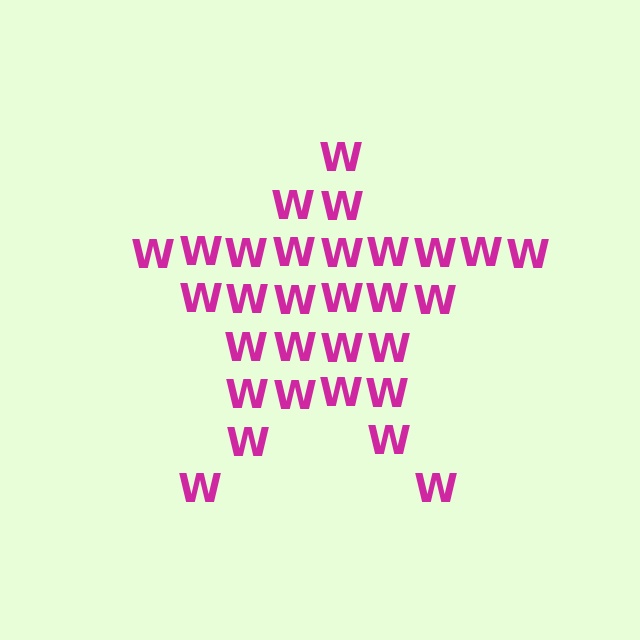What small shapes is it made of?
It is made of small letter W's.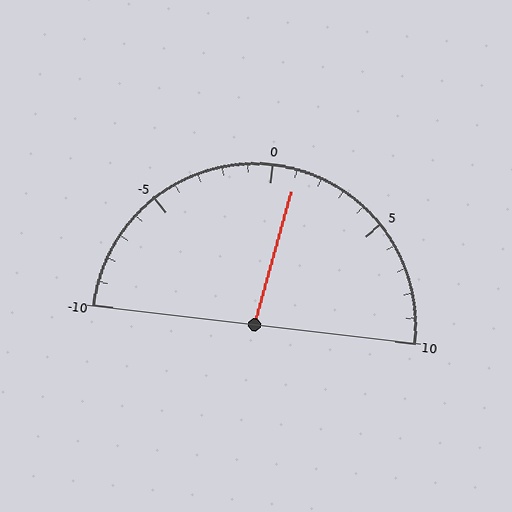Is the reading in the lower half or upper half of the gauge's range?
The reading is in the upper half of the range (-10 to 10).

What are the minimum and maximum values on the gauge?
The gauge ranges from -10 to 10.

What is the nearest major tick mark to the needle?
The nearest major tick mark is 0.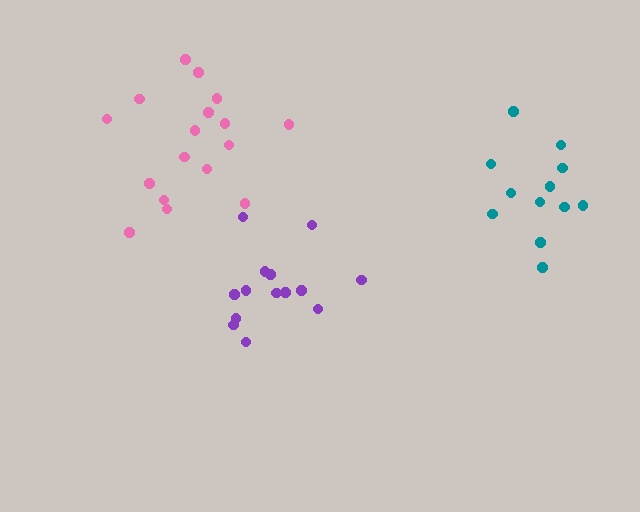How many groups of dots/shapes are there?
There are 3 groups.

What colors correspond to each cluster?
The clusters are colored: purple, pink, teal.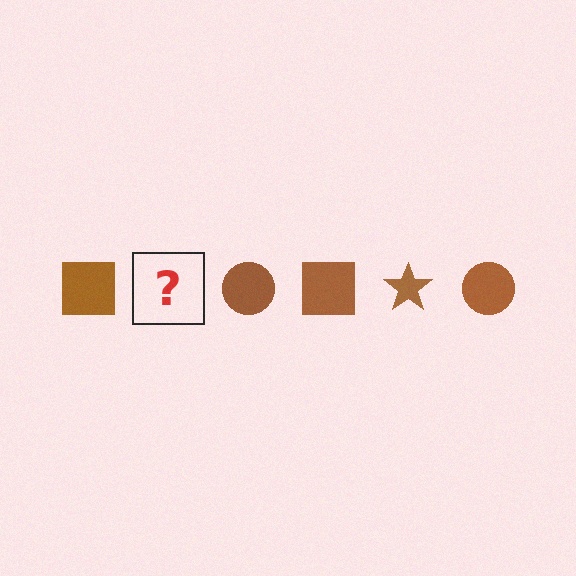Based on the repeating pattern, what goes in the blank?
The blank should be a brown star.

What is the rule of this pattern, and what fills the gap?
The rule is that the pattern cycles through square, star, circle shapes in brown. The gap should be filled with a brown star.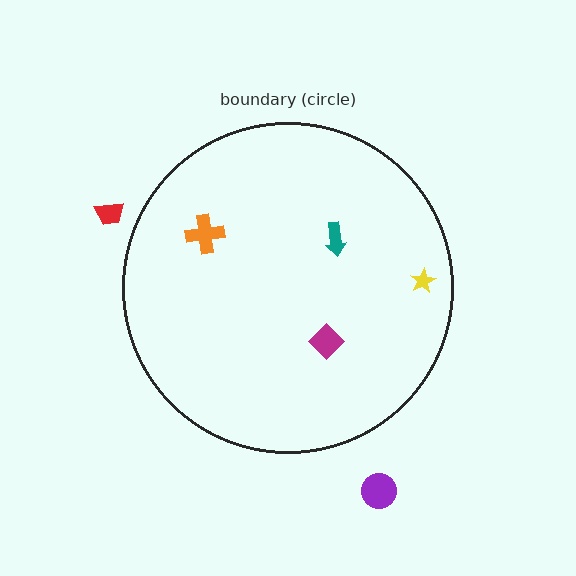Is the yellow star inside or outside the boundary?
Inside.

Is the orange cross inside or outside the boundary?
Inside.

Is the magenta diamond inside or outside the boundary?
Inside.